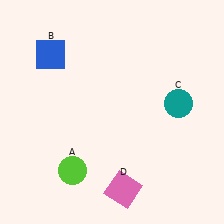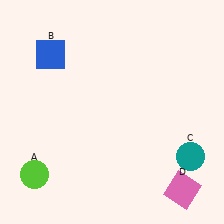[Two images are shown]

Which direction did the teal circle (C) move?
The teal circle (C) moved down.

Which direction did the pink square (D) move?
The pink square (D) moved right.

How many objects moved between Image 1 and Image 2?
3 objects moved between the two images.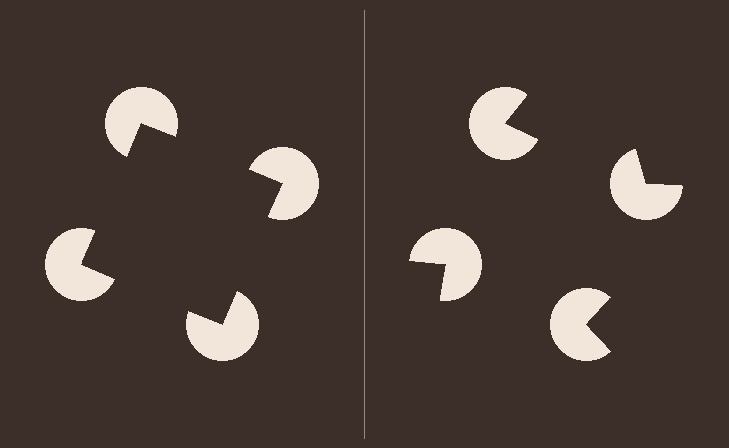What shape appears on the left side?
An illusory square.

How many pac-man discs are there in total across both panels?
8 — 4 on each side.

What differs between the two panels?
The pac-man discs are positioned identically on both sides; only the wedge orientations differ. On the left they align to a square; on the right they are misaligned.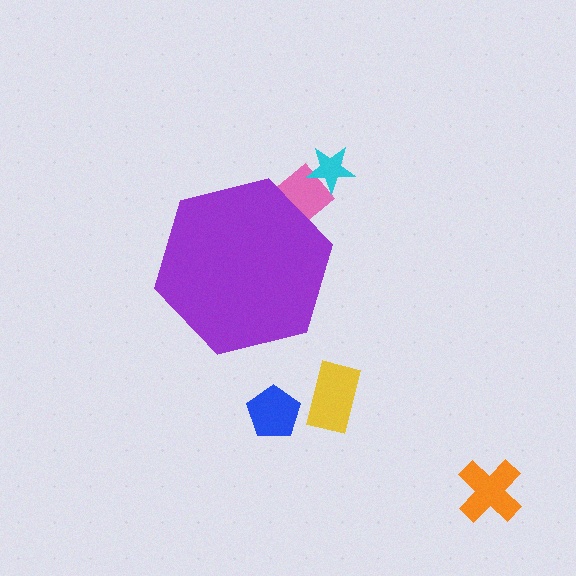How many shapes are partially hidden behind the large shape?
1 shape is partially hidden.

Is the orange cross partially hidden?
No, the orange cross is fully visible.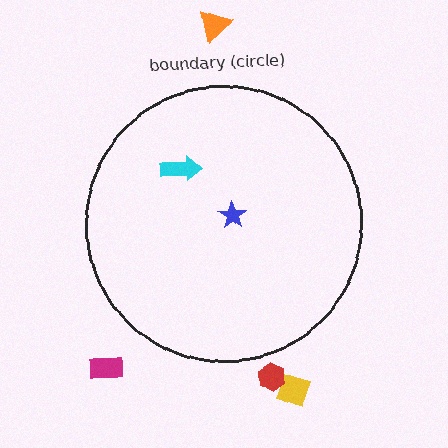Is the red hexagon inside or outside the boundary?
Outside.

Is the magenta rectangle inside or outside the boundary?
Outside.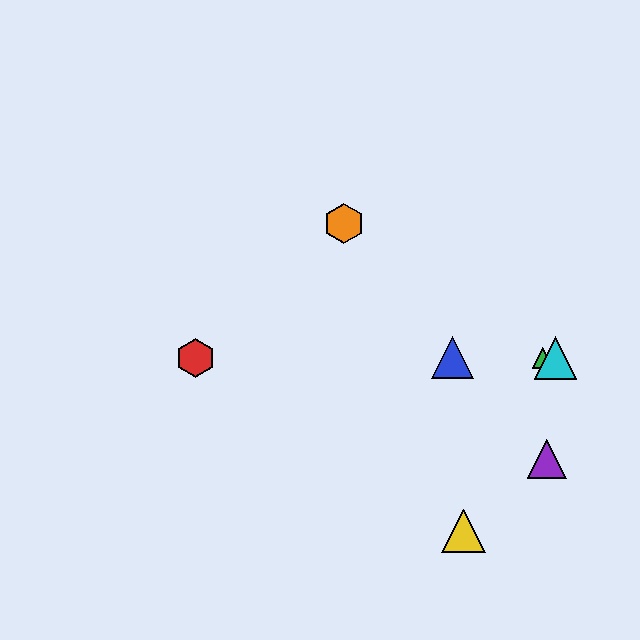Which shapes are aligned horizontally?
The red hexagon, the blue triangle, the green triangle, the cyan triangle are aligned horizontally.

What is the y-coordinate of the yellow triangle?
The yellow triangle is at y≈531.